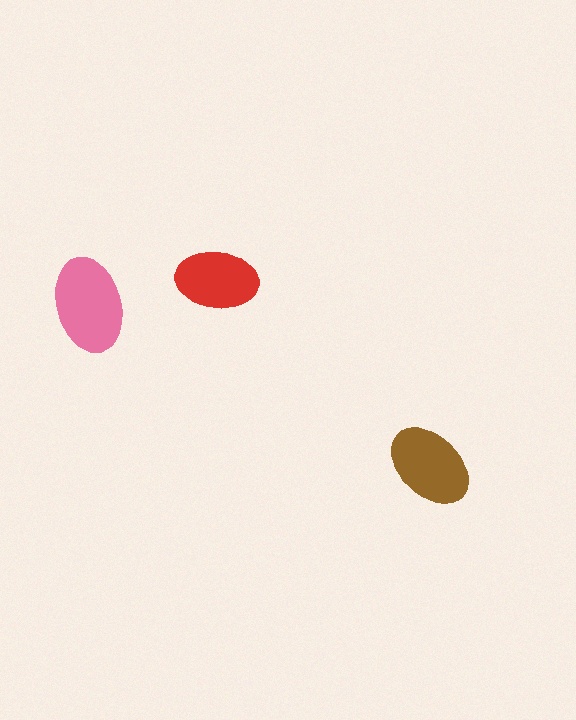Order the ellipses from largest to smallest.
the pink one, the brown one, the red one.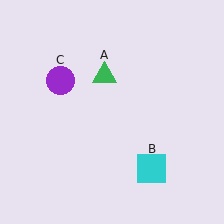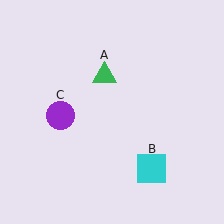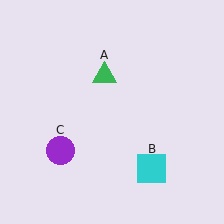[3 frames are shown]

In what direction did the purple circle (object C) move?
The purple circle (object C) moved down.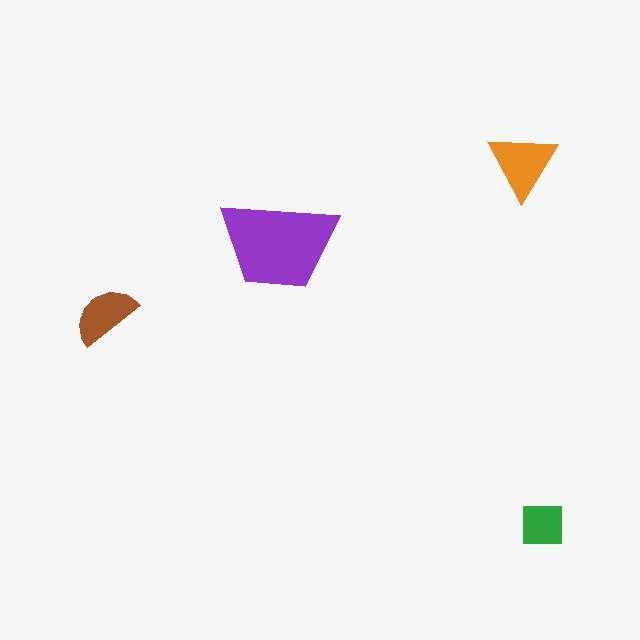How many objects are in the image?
There are 4 objects in the image.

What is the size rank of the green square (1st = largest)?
4th.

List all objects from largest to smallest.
The purple trapezoid, the orange triangle, the brown semicircle, the green square.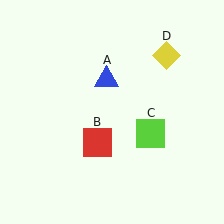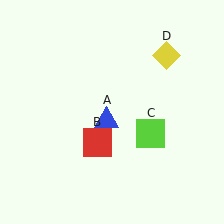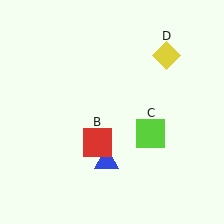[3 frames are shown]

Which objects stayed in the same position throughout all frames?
Red square (object B) and lime square (object C) and yellow diamond (object D) remained stationary.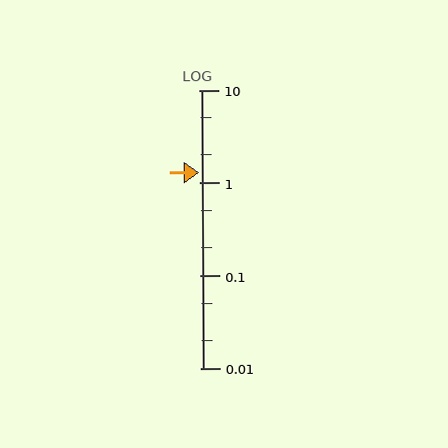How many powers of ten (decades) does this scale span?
The scale spans 3 decades, from 0.01 to 10.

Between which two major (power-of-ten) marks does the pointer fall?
The pointer is between 1 and 10.